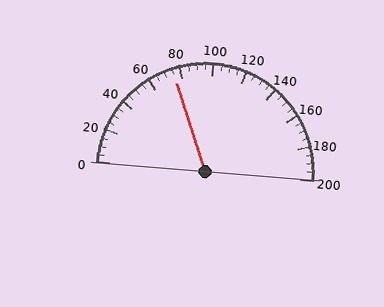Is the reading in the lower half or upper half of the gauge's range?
The reading is in the lower half of the range (0 to 200).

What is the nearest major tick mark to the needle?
The nearest major tick mark is 80.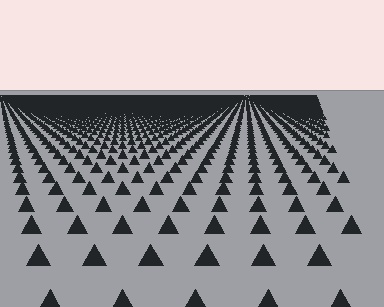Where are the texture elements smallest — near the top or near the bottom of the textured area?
Near the top.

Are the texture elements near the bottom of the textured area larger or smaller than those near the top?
Larger. Near the bottom, elements are closer to the viewer and appear at a bigger on-screen size.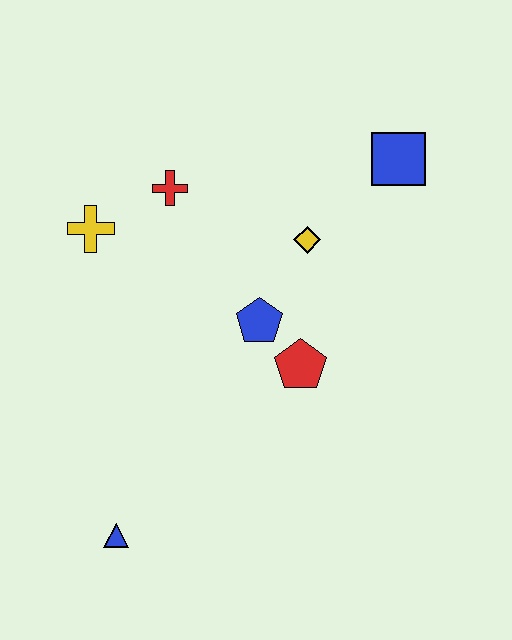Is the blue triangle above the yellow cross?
No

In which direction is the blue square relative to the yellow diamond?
The blue square is to the right of the yellow diamond.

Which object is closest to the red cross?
The yellow cross is closest to the red cross.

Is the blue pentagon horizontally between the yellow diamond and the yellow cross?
Yes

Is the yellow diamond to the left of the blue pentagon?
No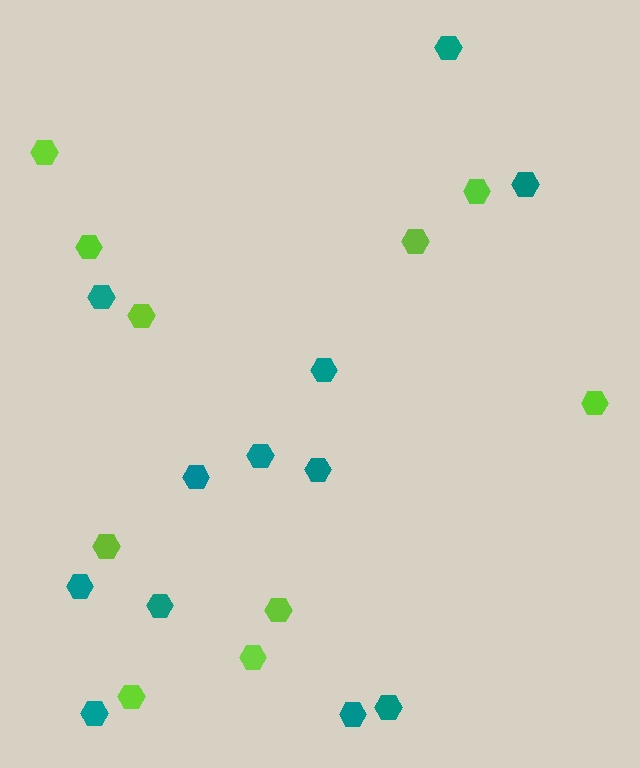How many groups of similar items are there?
There are 2 groups: one group of lime hexagons (10) and one group of teal hexagons (12).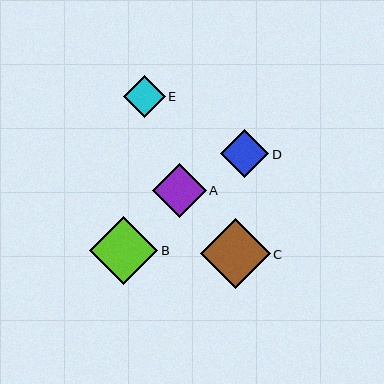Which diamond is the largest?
Diamond C is the largest with a size of approximately 70 pixels.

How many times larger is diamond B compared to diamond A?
Diamond B is approximately 1.3 times the size of diamond A.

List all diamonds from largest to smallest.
From largest to smallest: C, B, A, D, E.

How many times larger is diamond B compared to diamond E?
Diamond B is approximately 1.6 times the size of diamond E.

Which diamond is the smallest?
Diamond E is the smallest with a size of approximately 42 pixels.